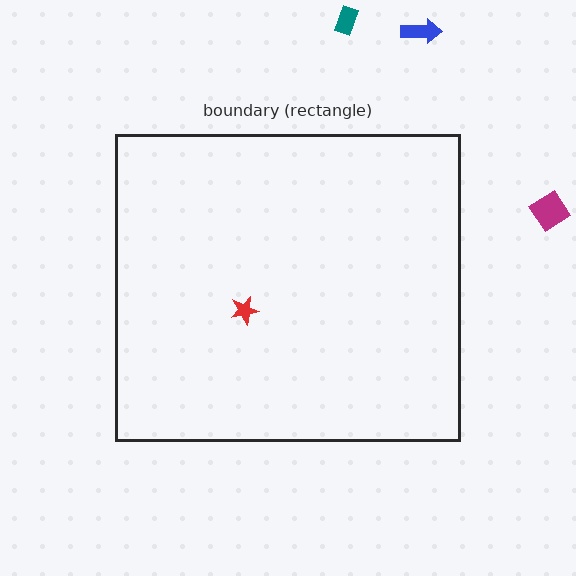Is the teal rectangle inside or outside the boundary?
Outside.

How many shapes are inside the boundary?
1 inside, 3 outside.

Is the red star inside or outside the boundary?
Inside.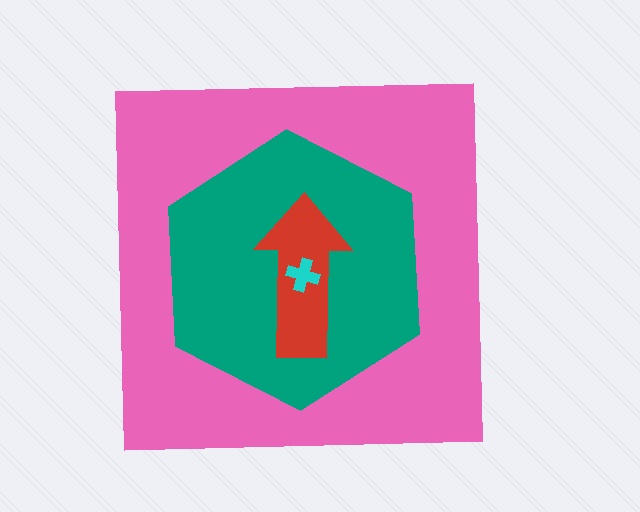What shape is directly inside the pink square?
The teal hexagon.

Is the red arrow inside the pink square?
Yes.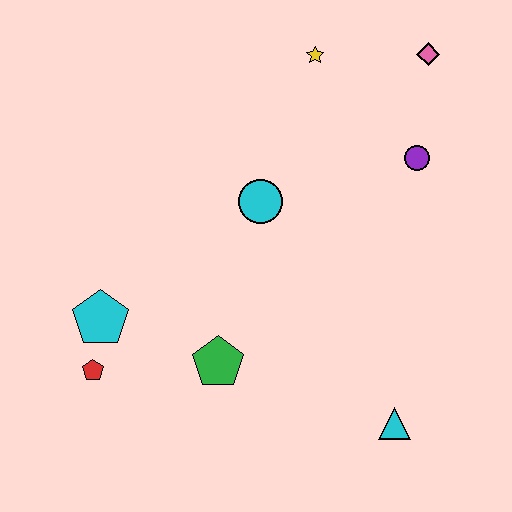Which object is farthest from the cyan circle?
The cyan triangle is farthest from the cyan circle.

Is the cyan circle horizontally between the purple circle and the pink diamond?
No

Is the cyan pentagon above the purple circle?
No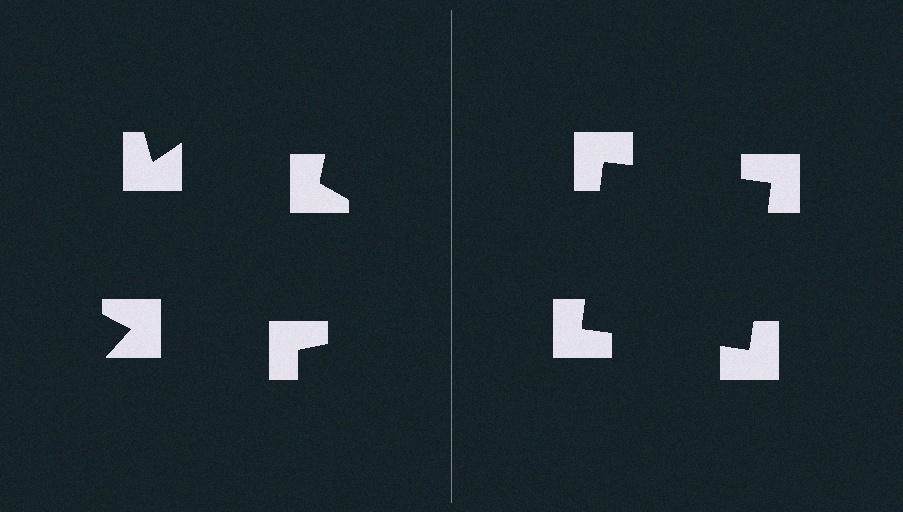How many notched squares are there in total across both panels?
8 — 4 on each side.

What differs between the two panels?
The notched squares are positioned identically on both sides; only the wedge orientations differ. On the right they align to a square; on the left they are misaligned.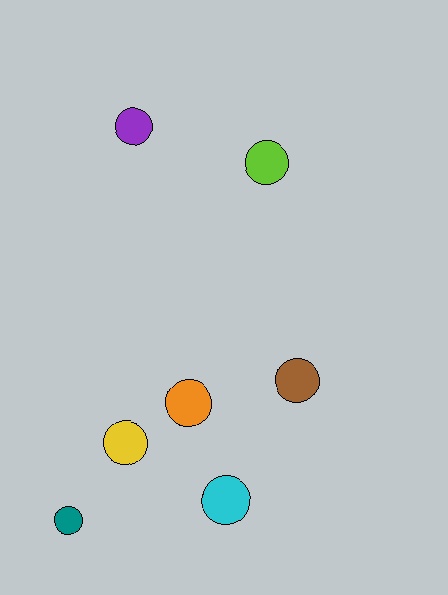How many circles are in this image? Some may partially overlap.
There are 7 circles.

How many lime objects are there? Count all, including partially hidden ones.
There is 1 lime object.